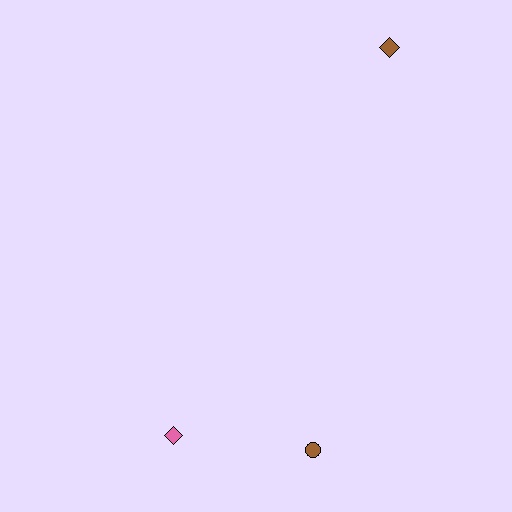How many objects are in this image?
There are 3 objects.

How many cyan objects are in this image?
There are no cyan objects.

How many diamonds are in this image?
There are 2 diamonds.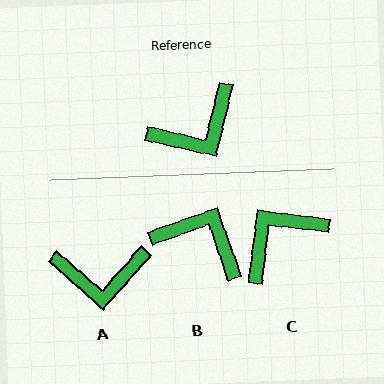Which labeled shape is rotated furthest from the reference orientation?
C, about 174 degrees away.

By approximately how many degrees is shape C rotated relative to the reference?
Approximately 174 degrees clockwise.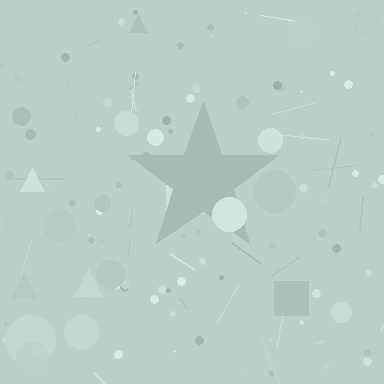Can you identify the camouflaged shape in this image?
The camouflaged shape is a star.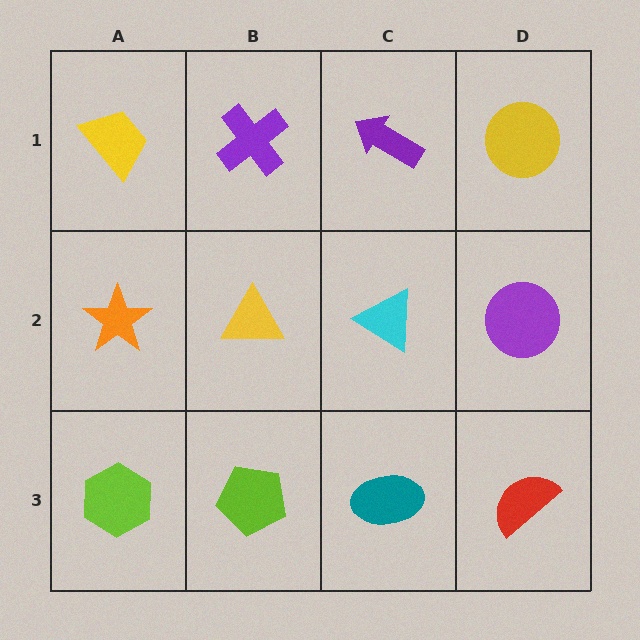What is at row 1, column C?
A purple arrow.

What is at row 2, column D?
A purple circle.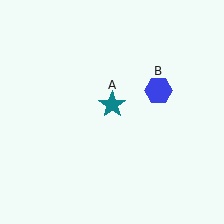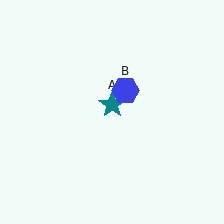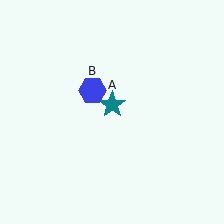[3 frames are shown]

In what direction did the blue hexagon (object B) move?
The blue hexagon (object B) moved left.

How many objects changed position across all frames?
1 object changed position: blue hexagon (object B).